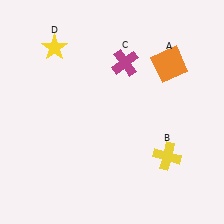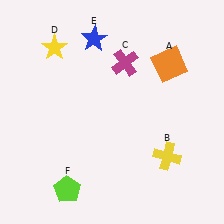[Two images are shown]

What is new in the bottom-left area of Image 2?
A lime pentagon (F) was added in the bottom-left area of Image 2.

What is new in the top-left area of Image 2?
A blue star (E) was added in the top-left area of Image 2.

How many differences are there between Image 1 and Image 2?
There are 2 differences between the two images.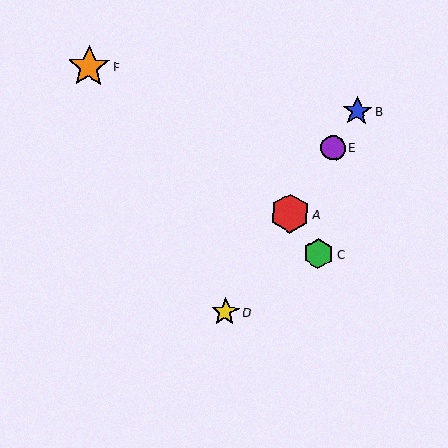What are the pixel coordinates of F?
Object F is at (89, 67).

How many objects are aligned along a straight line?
4 objects (A, B, D, E) are aligned along a straight line.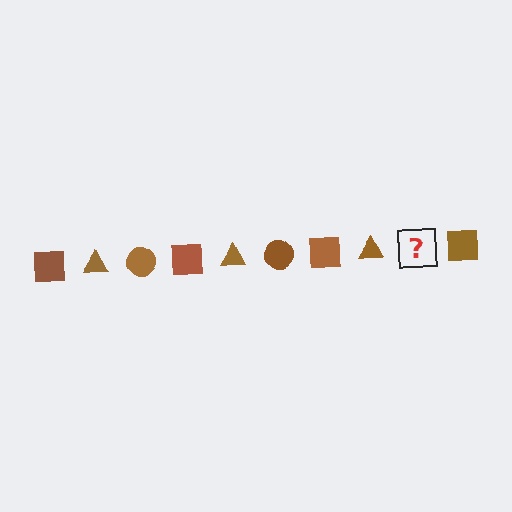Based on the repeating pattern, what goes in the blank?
The blank should be a brown circle.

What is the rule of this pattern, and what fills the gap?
The rule is that the pattern cycles through square, triangle, circle shapes in brown. The gap should be filled with a brown circle.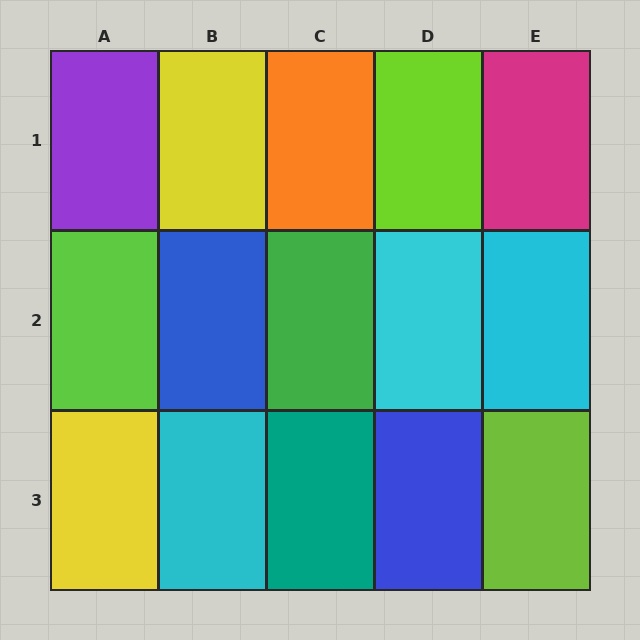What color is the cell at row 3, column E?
Lime.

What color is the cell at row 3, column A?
Yellow.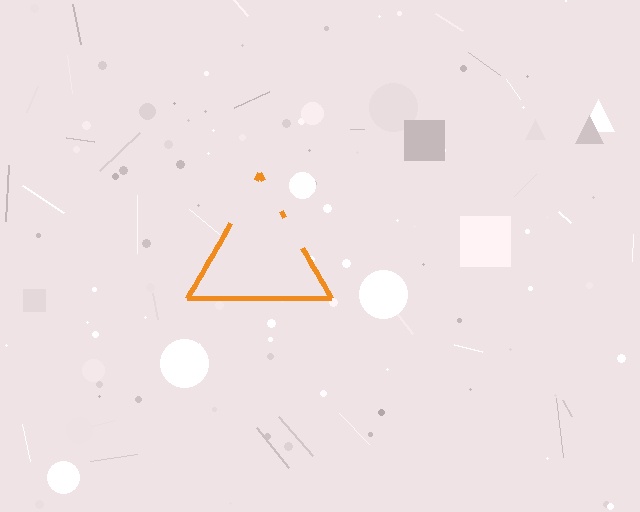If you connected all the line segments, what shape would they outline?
They would outline a triangle.